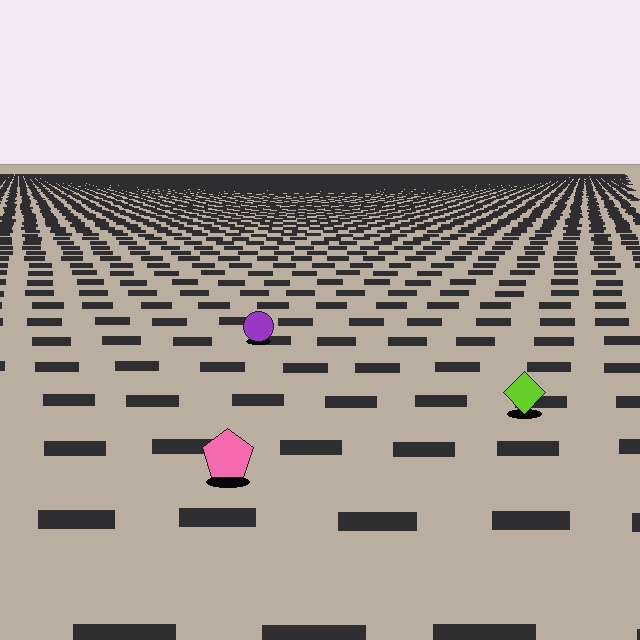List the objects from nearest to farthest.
From nearest to farthest: the pink pentagon, the lime diamond, the purple circle.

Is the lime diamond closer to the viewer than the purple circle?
Yes. The lime diamond is closer — you can tell from the texture gradient: the ground texture is coarser near it.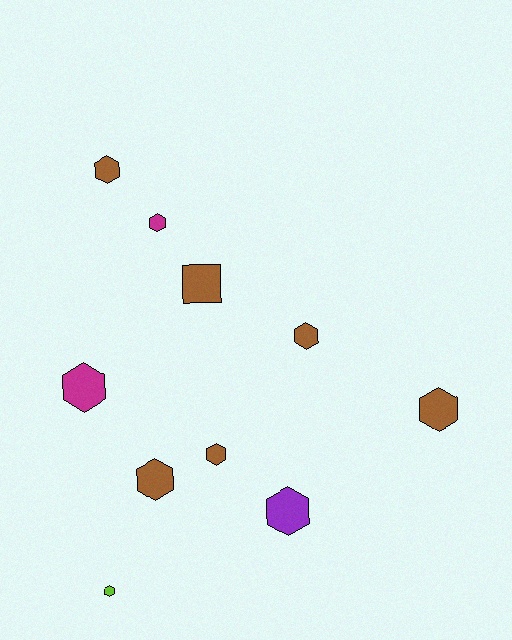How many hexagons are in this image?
There are 9 hexagons.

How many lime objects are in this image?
There is 1 lime object.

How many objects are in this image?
There are 10 objects.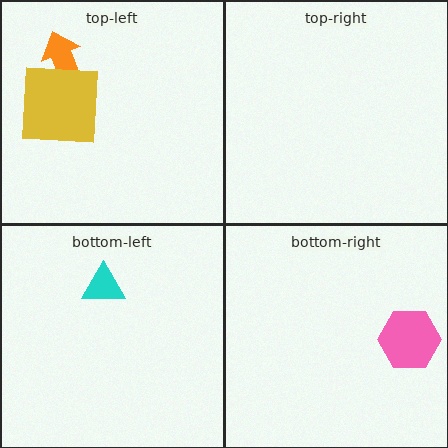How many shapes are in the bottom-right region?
1.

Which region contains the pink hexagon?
The bottom-right region.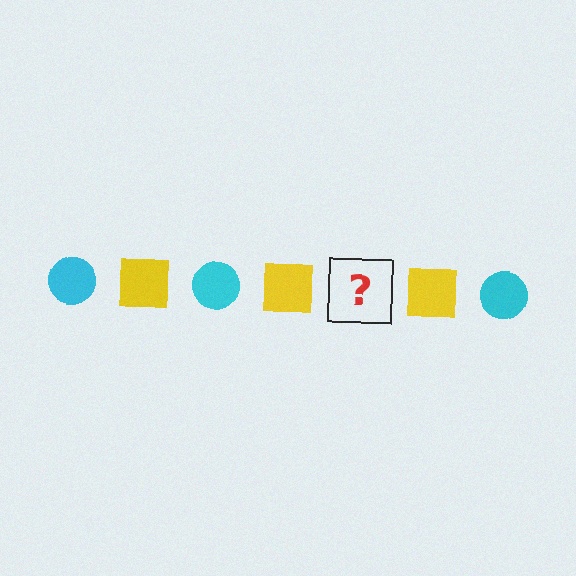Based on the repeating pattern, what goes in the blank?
The blank should be a cyan circle.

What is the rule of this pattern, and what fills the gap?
The rule is that the pattern alternates between cyan circle and yellow square. The gap should be filled with a cyan circle.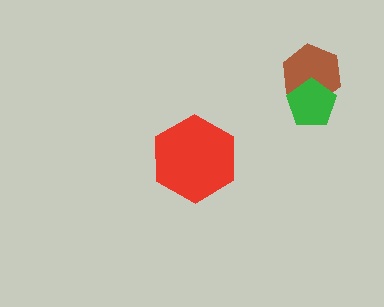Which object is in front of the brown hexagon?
The green pentagon is in front of the brown hexagon.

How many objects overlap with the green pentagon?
1 object overlaps with the green pentagon.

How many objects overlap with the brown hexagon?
1 object overlaps with the brown hexagon.